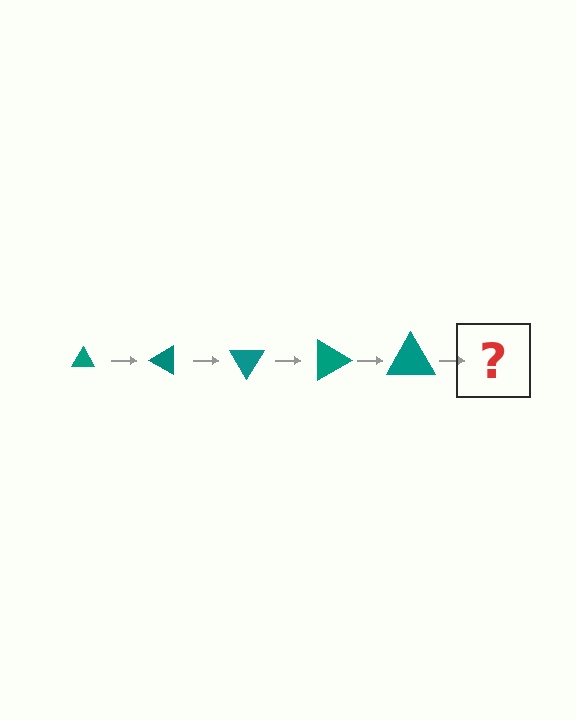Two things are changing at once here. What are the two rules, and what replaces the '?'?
The two rules are that the triangle grows larger each step and it rotates 30 degrees each step. The '?' should be a triangle, larger than the previous one and rotated 150 degrees from the start.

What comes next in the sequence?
The next element should be a triangle, larger than the previous one and rotated 150 degrees from the start.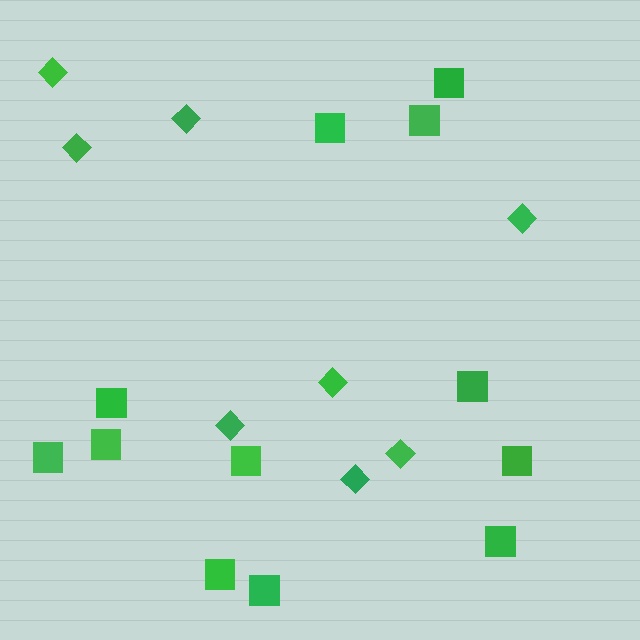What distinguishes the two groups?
There are 2 groups: one group of squares (12) and one group of diamonds (8).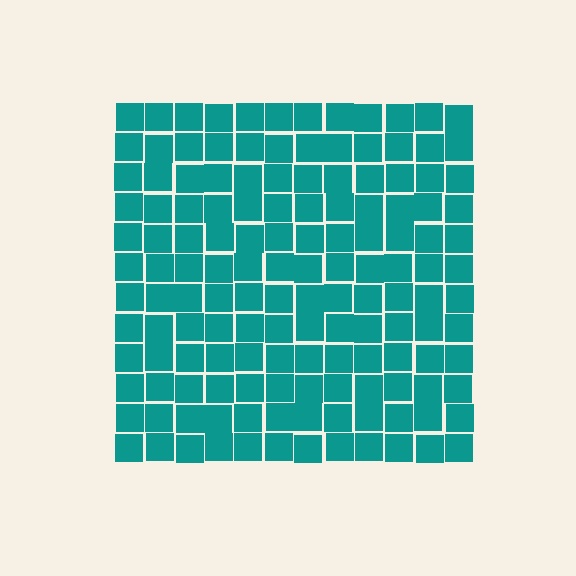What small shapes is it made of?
It is made of small squares.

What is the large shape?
The large shape is a square.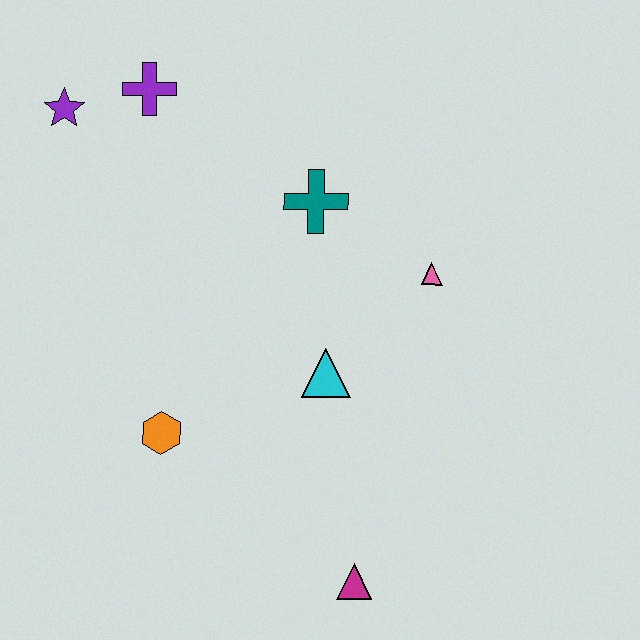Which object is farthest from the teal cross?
The magenta triangle is farthest from the teal cross.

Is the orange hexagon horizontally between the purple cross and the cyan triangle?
Yes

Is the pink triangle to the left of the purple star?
No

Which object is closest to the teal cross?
The pink triangle is closest to the teal cross.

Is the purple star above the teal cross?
Yes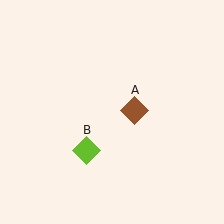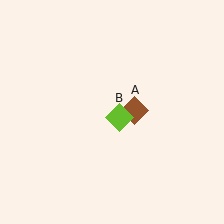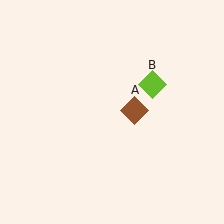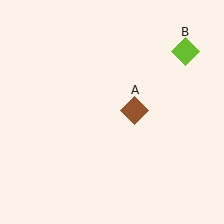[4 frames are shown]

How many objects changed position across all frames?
1 object changed position: lime diamond (object B).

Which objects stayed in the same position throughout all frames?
Brown diamond (object A) remained stationary.